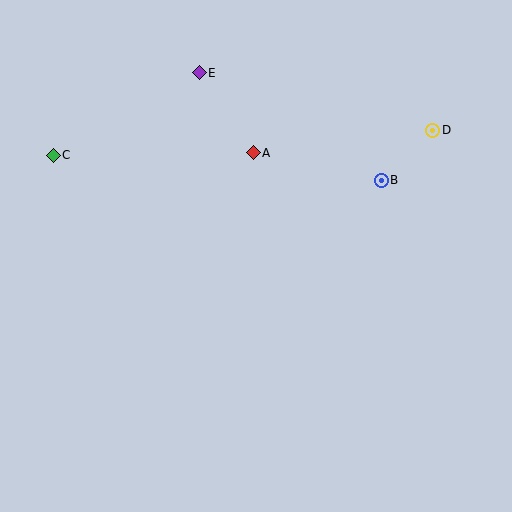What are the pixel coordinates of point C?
Point C is at (53, 155).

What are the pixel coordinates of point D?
Point D is at (433, 130).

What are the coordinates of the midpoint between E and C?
The midpoint between E and C is at (126, 114).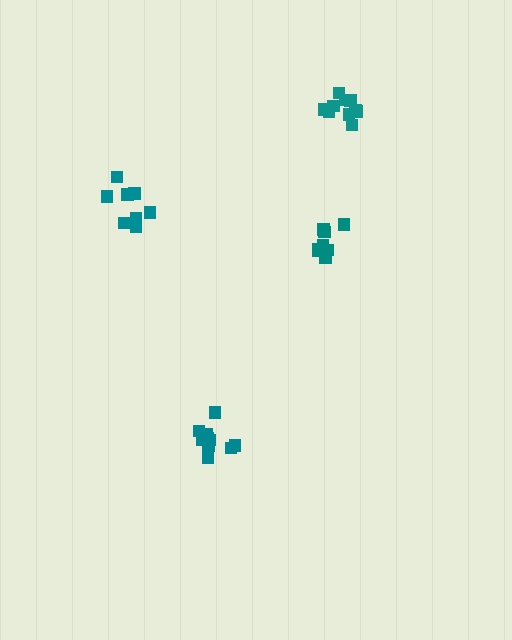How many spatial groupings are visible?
There are 4 spatial groupings.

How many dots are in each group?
Group 1: 8 dots, Group 2: 9 dots, Group 3: 10 dots, Group 4: 10 dots (37 total).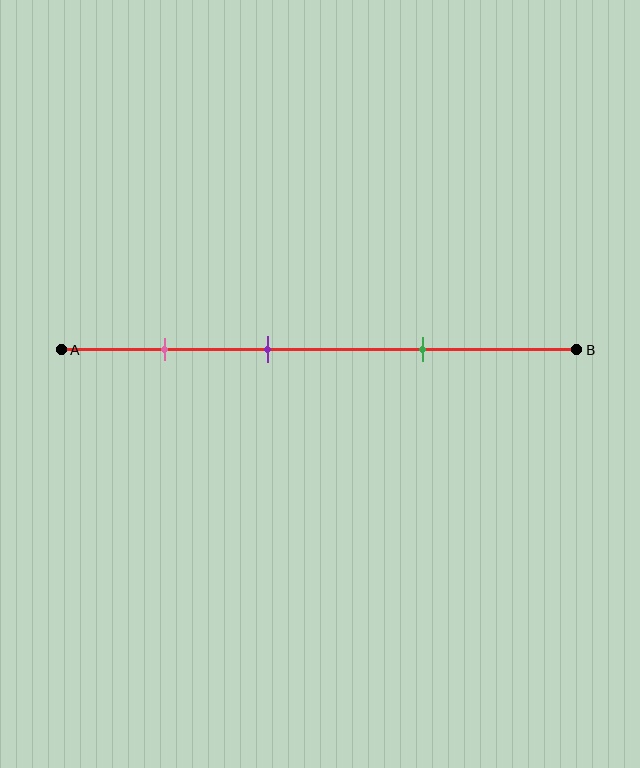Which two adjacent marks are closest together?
The pink and purple marks are the closest adjacent pair.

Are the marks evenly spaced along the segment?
Yes, the marks are approximately evenly spaced.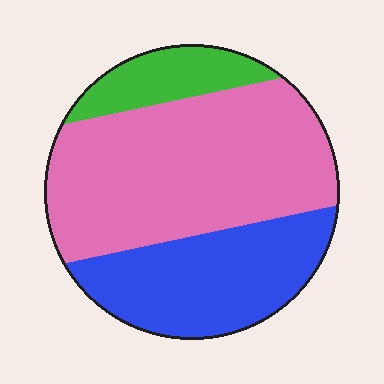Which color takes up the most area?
Pink, at roughly 55%.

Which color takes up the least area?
Green, at roughly 15%.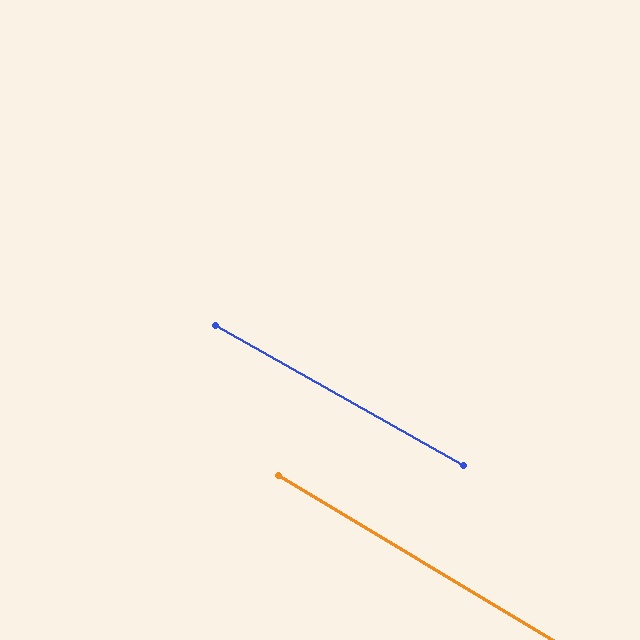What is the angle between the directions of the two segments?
Approximately 2 degrees.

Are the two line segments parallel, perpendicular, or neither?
Parallel — their directions differ by only 1.6°.